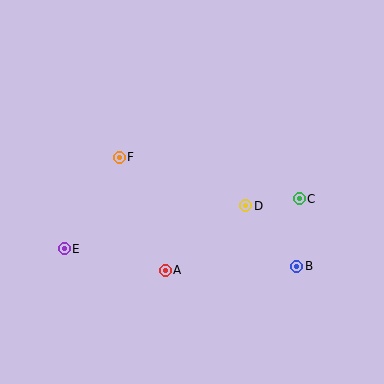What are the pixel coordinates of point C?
Point C is at (299, 199).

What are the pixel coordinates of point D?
Point D is at (246, 206).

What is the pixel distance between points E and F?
The distance between E and F is 107 pixels.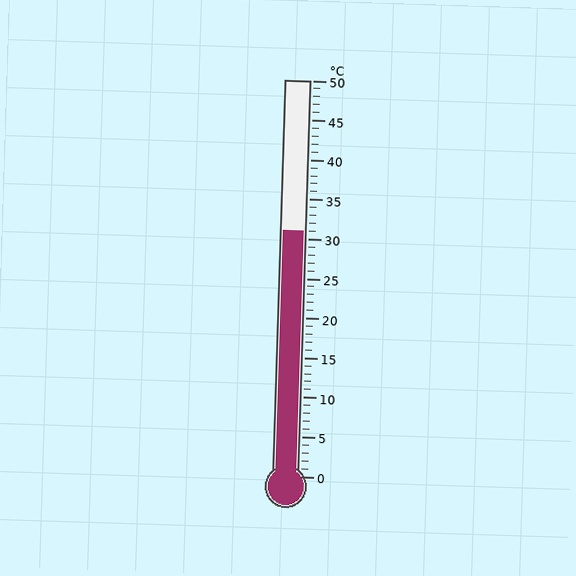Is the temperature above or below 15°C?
The temperature is above 15°C.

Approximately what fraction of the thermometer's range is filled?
The thermometer is filled to approximately 60% of its range.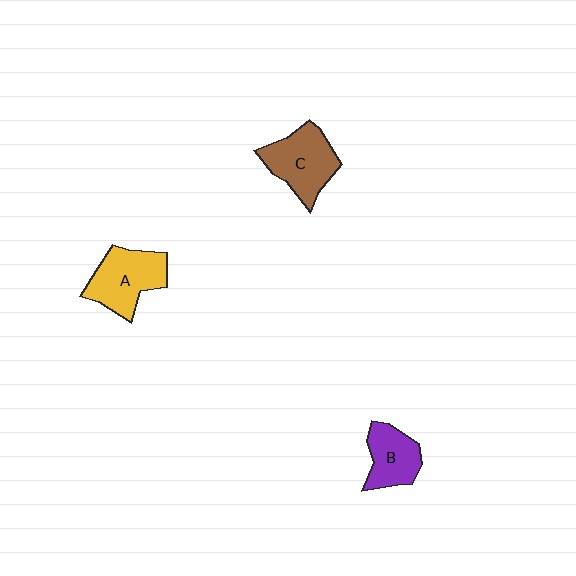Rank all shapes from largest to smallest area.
From largest to smallest: C (brown), A (yellow), B (purple).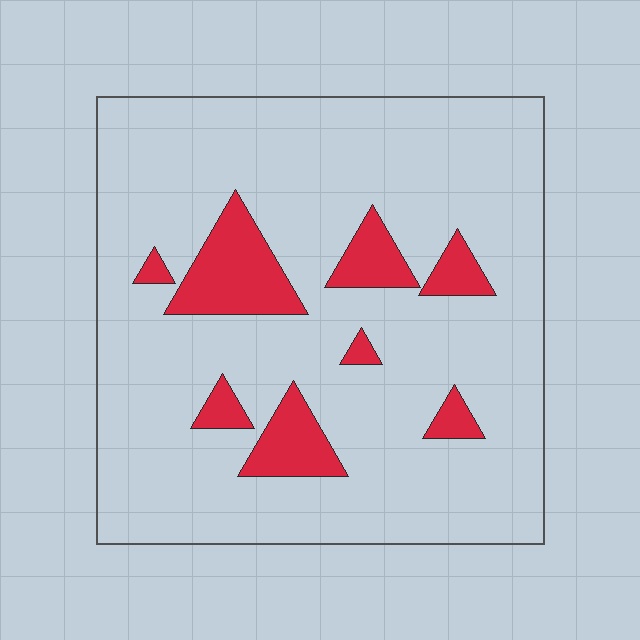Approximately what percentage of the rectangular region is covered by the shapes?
Approximately 15%.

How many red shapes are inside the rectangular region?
8.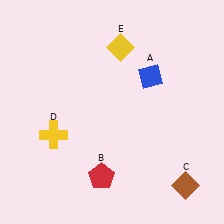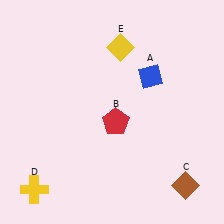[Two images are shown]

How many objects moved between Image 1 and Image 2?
2 objects moved between the two images.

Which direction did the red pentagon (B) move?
The red pentagon (B) moved up.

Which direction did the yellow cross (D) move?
The yellow cross (D) moved down.